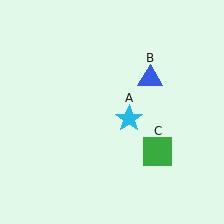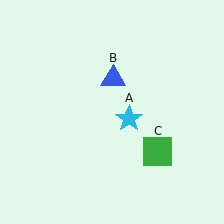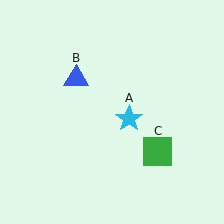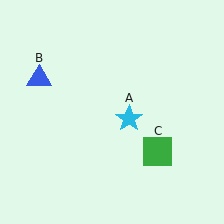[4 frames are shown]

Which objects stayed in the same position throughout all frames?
Cyan star (object A) and green square (object C) remained stationary.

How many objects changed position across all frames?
1 object changed position: blue triangle (object B).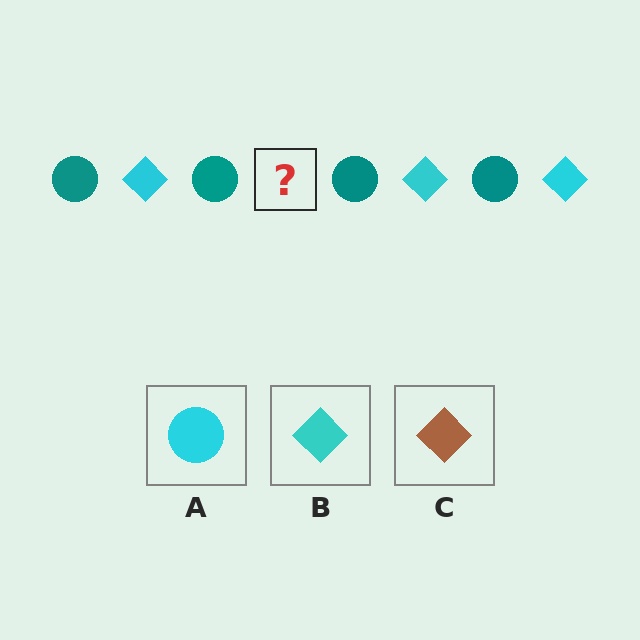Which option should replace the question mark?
Option B.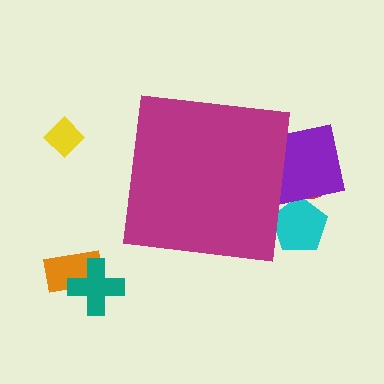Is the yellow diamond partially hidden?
No, the yellow diamond is fully visible.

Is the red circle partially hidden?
Yes, the red circle is partially hidden behind the magenta square.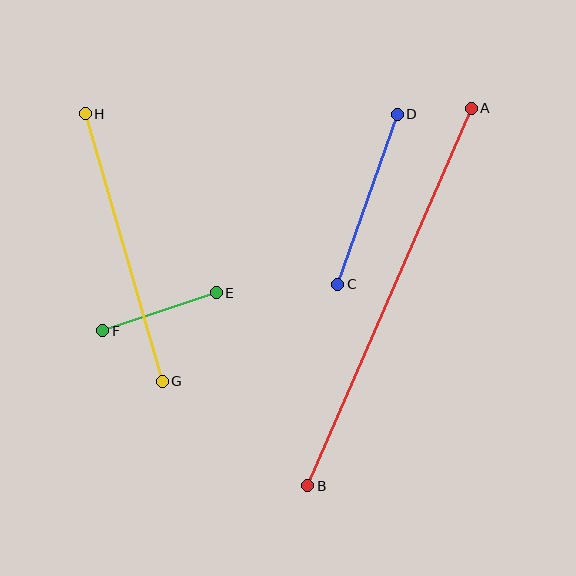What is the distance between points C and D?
The distance is approximately 180 pixels.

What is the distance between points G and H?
The distance is approximately 278 pixels.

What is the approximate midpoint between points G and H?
The midpoint is at approximately (124, 247) pixels.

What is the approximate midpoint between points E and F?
The midpoint is at approximately (159, 312) pixels.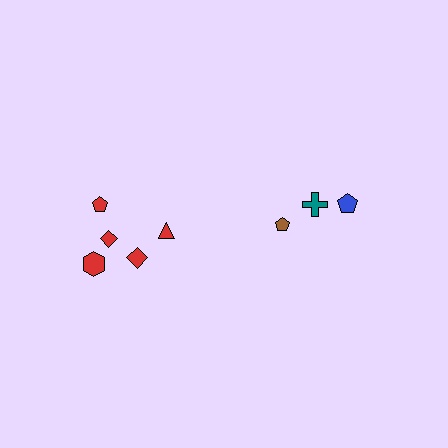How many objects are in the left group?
There are 5 objects.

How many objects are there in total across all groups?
There are 8 objects.